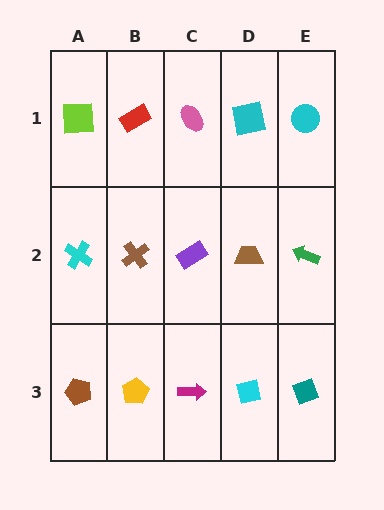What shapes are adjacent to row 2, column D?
A cyan square (row 1, column D), a cyan square (row 3, column D), a purple rectangle (row 2, column C), a green arrow (row 2, column E).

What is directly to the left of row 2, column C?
A brown cross.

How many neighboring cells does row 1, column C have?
3.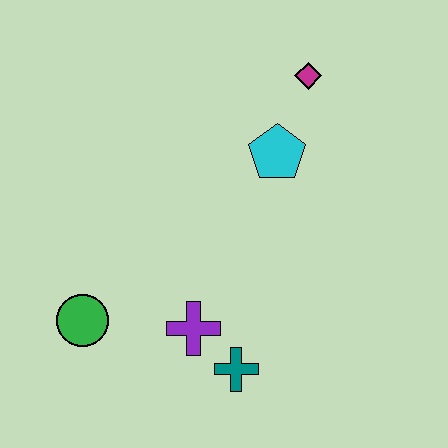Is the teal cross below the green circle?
Yes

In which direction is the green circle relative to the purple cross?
The green circle is to the left of the purple cross.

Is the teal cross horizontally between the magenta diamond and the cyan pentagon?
No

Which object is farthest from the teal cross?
The magenta diamond is farthest from the teal cross.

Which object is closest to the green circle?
The purple cross is closest to the green circle.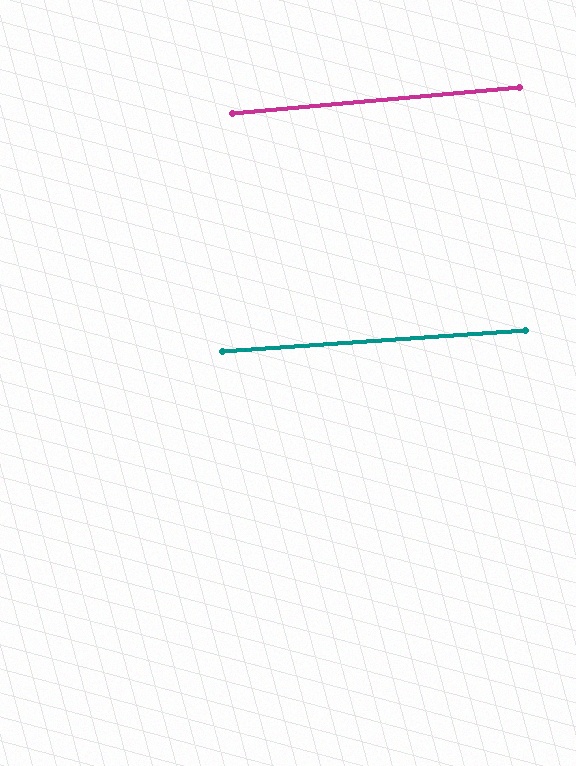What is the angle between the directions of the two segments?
Approximately 1 degree.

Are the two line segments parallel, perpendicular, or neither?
Parallel — their directions differ by only 1.4°.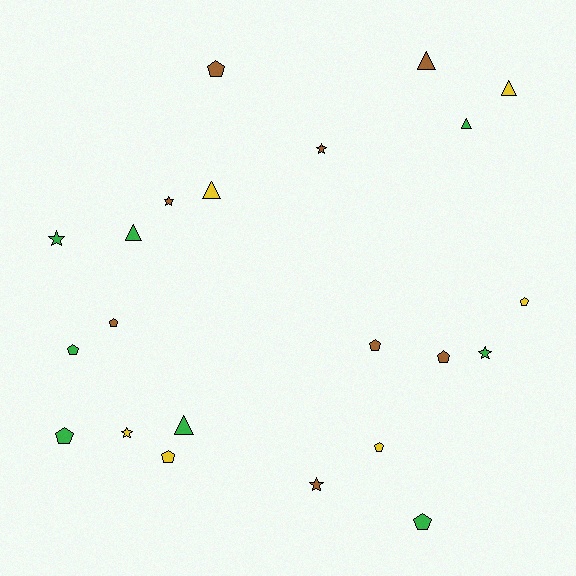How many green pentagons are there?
There are 3 green pentagons.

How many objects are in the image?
There are 22 objects.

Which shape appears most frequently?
Pentagon, with 10 objects.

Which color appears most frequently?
Brown, with 8 objects.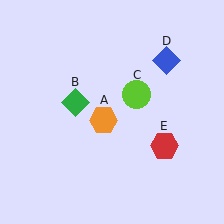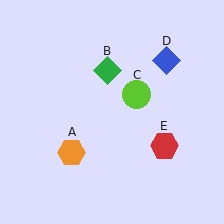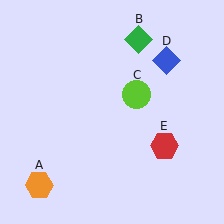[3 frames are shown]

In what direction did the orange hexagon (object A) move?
The orange hexagon (object A) moved down and to the left.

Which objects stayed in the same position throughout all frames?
Lime circle (object C) and blue diamond (object D) and red hexagon (object E) remained stationary.